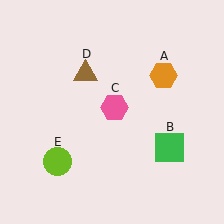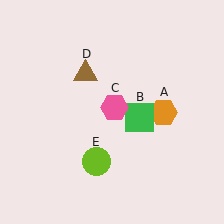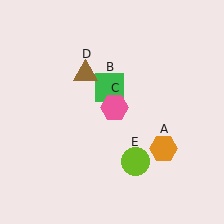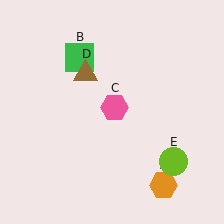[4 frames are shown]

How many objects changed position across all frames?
3 objects changed position: orange hexagon (object A), green square (object B), lime circle (object E).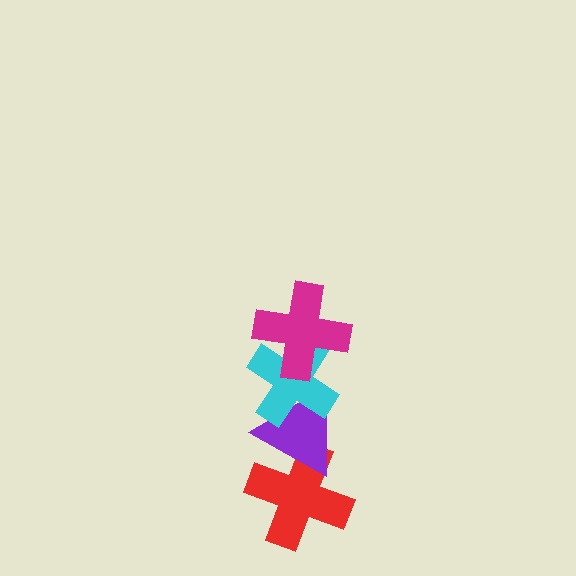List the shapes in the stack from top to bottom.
From top to bottom: the magenta cross, the cyan cross, the purple triangle, the red cross.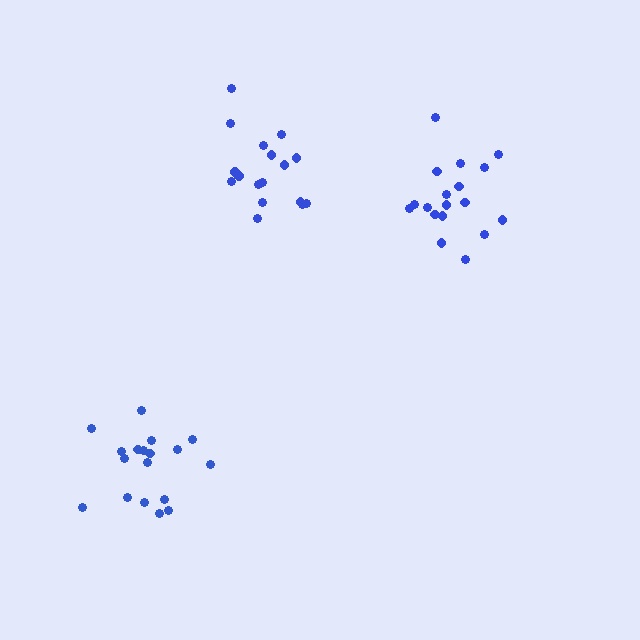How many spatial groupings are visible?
There are 3 spatial groupings.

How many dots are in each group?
Group 1: 18 dots, Group 2: 17 dots, Group 3: 18 dots (53 total).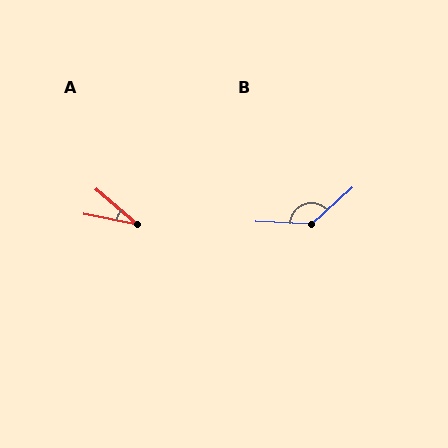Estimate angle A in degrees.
Approximately 30 degrees.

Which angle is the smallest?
A, at approximately 30 degrees.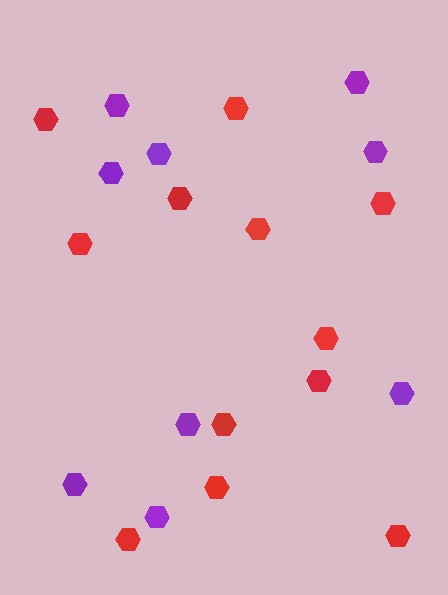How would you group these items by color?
There are 2 groups: one group of purple hexagons (9) and one group of red hexagons (12).